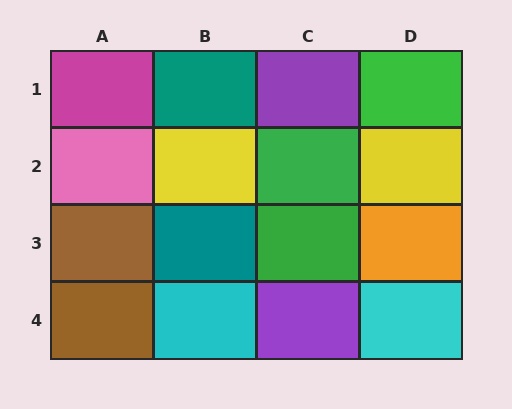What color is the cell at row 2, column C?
Green.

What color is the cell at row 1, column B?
Teal.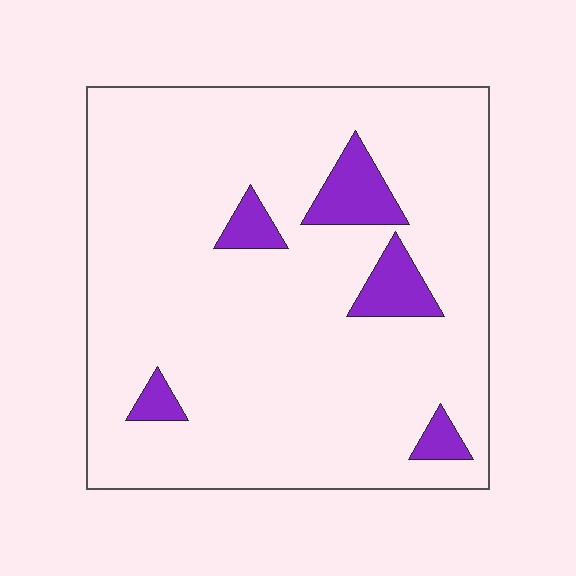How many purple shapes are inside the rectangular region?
5.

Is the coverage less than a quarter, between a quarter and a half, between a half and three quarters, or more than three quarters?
Less than a quarter.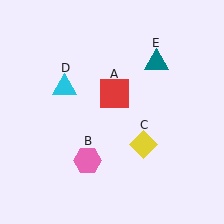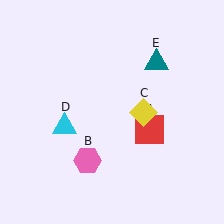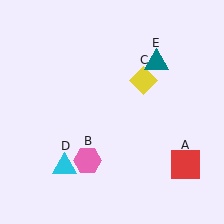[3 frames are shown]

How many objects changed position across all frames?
3 objects changed position: red square (object A), yellow diamond (object C), cyan triangle (object D).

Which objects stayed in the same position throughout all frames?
Pink hexagon (object B) and teal triangle (object E) remained stationary.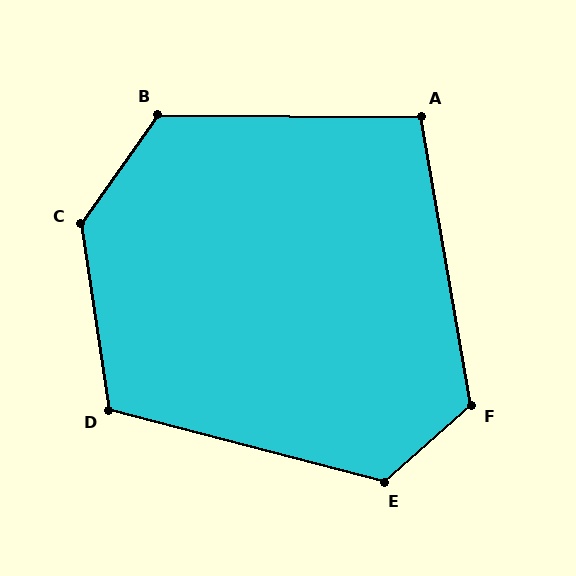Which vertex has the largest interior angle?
C, at approximately 136 degrees.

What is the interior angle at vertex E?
Approximately 123 degrees (obtuse).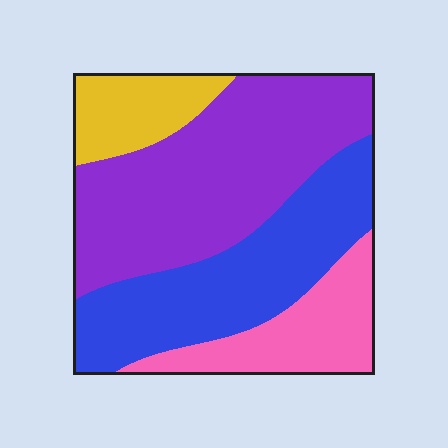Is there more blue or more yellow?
Blue.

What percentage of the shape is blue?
Blue takes up between a sixth and a third of the shape.